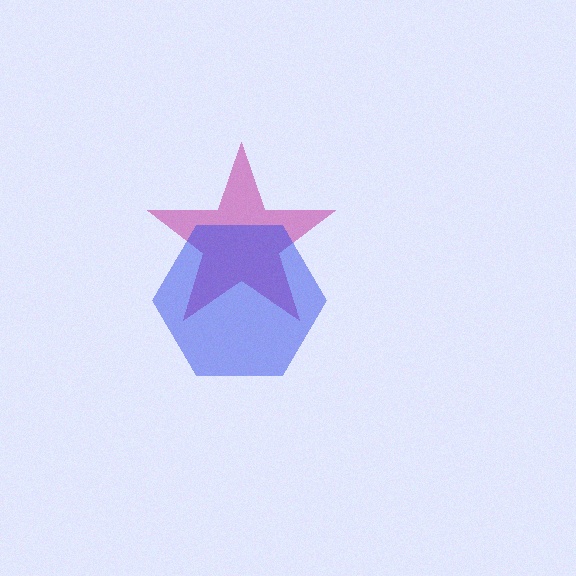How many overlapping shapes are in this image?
There are 2 overlapping shapes in the image.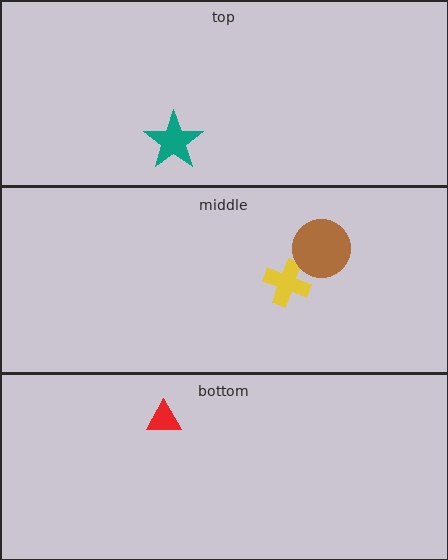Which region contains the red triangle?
The bottom region.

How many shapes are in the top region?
1.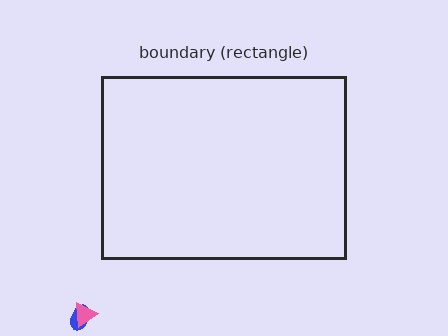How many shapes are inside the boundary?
0 inside, 2 outside.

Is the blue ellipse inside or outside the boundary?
Outside.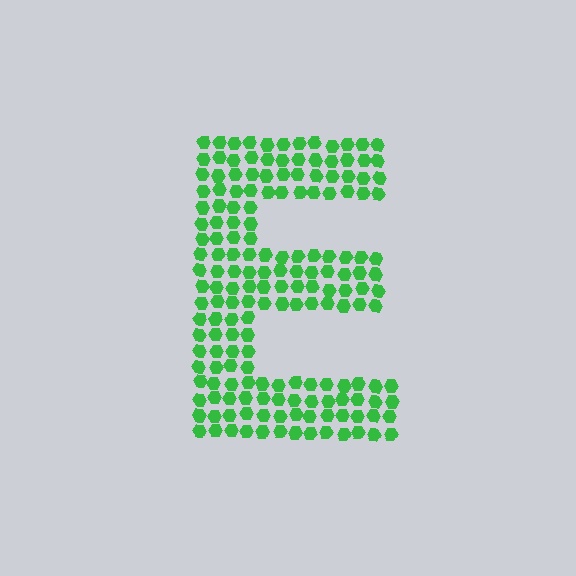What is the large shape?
The large shape is the letter E.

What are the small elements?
The small elements are hexagons.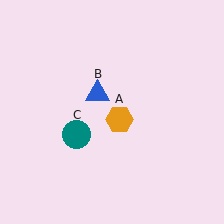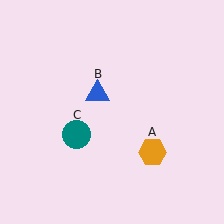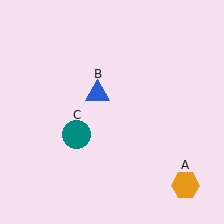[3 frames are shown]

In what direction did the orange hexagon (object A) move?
The orange hexagon (object A) moved down and to the right.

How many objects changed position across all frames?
1 object changed position: orange hexagon (object A).